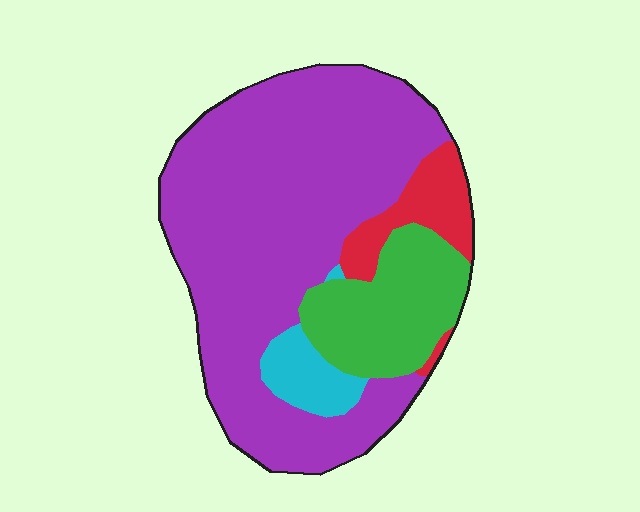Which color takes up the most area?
Purple, at roughly 70%.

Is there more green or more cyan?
Green.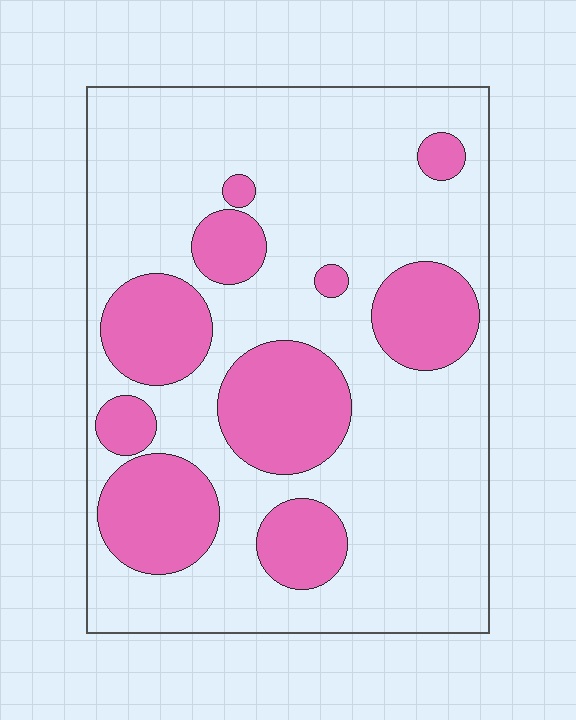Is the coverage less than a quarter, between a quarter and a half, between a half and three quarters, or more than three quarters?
Between a quarter and a half.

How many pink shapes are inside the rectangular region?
10.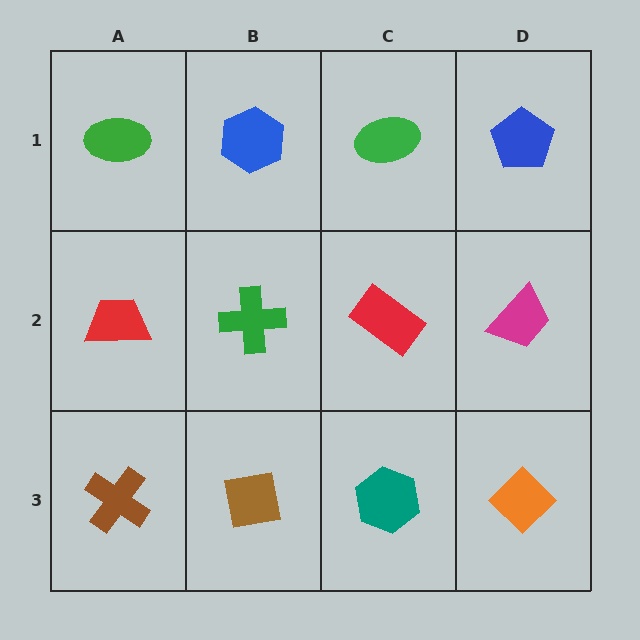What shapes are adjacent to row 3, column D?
A magenta trapezoid (row 2, column D), a teal hexagon (row 3, column C).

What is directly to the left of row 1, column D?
A green ellipse.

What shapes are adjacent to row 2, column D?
A blue pentagon (row 1, column D), an orange diamond (row 3, column D), a red rectangle (row 2, column C).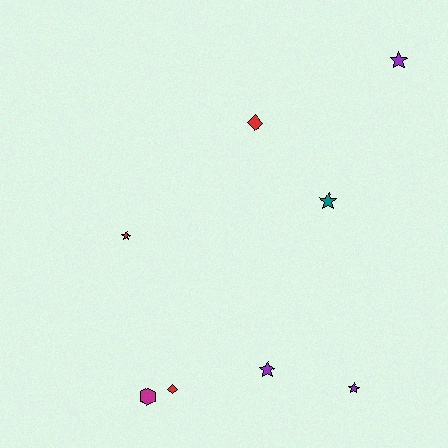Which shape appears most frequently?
Star, with 5 objects.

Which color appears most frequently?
Red, with 3 objects.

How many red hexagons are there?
There are no red hexagons.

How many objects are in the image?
There are 8 objects.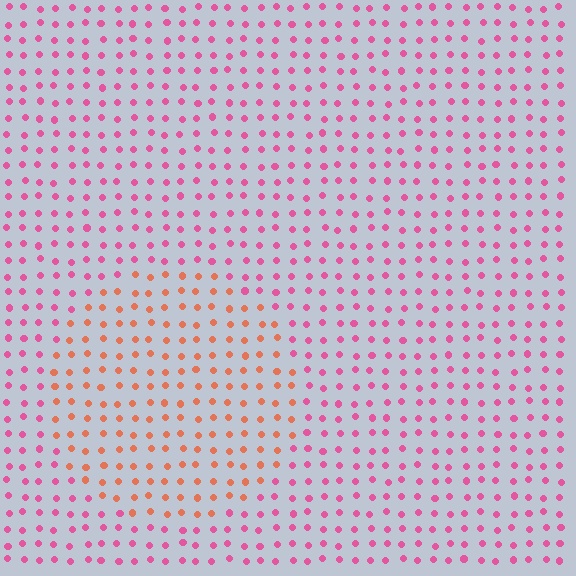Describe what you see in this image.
The image is filled with small pink elements in a uniform arrangement. A circle-shaped region is visible where the elements are tinted to a slightly different hue, forming a subtle color boundary.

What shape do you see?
I see a circle.